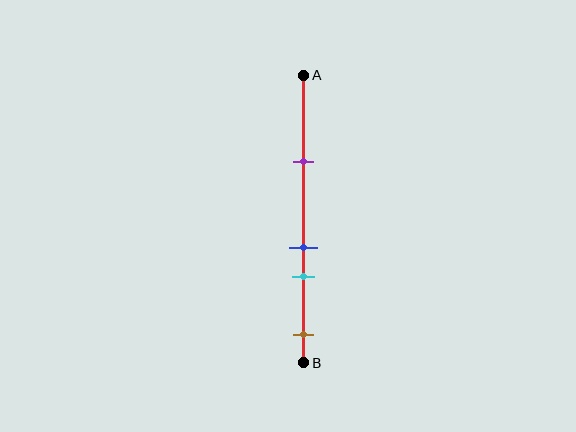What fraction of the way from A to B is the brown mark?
The brown mark is approximately 90% (0.9) of the way from A to B.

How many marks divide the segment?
There are 4 marks dividing the segment.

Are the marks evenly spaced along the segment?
No, the marks are not evenly spaced.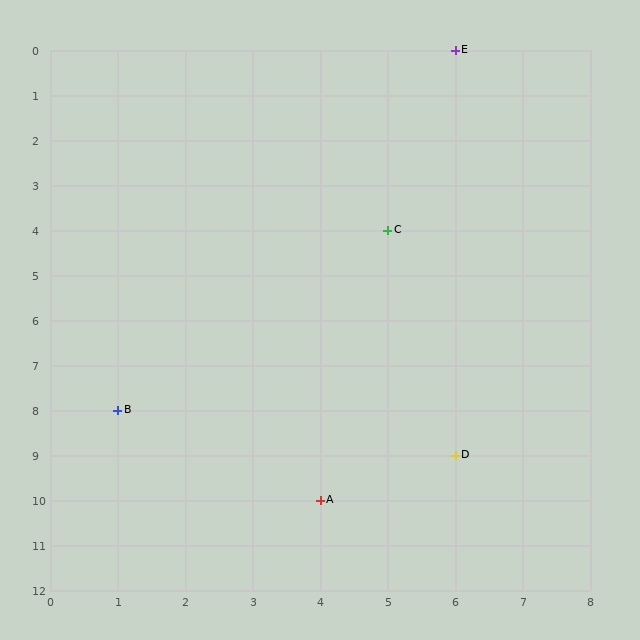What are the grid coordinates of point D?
Point D is at grid coordinates (6, 9).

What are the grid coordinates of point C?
Point C is at grid coordinates (5, 4).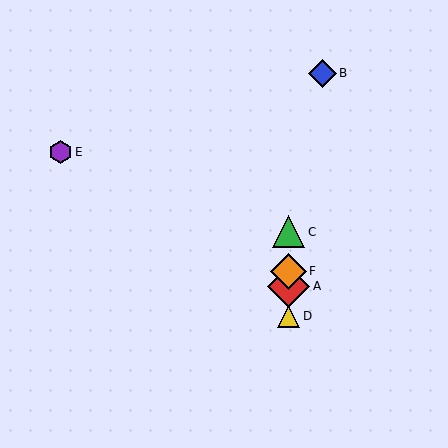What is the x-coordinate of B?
Object B is at x≈322.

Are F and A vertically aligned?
Yes, both are at x≈289.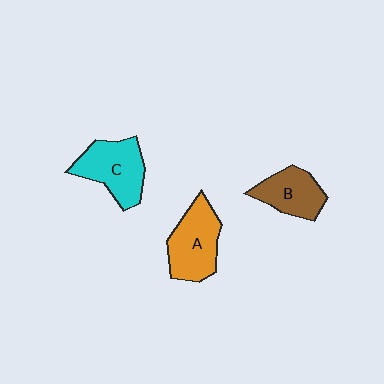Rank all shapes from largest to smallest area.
From largest to smallest: A (orange), C (cyan), B (brown).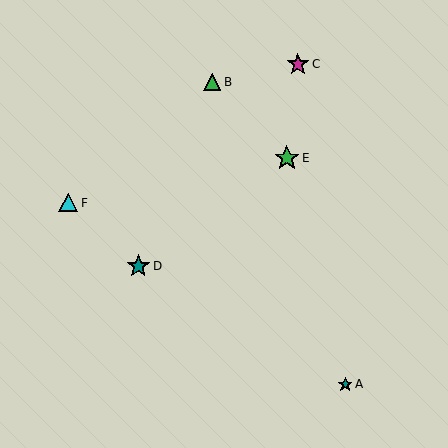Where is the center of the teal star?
The center of the teal star is at (138, 266).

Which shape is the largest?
The green star (labeled E) is the largest.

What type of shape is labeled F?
Shape F is a cyan triangle.